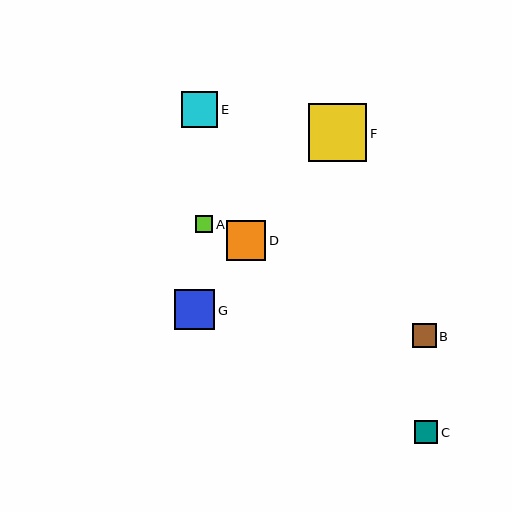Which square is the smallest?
Square A is the smallest with a size of approximately 17 pixels.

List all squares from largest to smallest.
From largest to smallest: F, D, G, E, B, C, A.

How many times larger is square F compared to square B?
Square F is approximately 2.4 times the size of square B.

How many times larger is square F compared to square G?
Square F is approximately 1.5 times the size of square G.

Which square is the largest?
Square F is the largest with a size of approximately 58 pixels.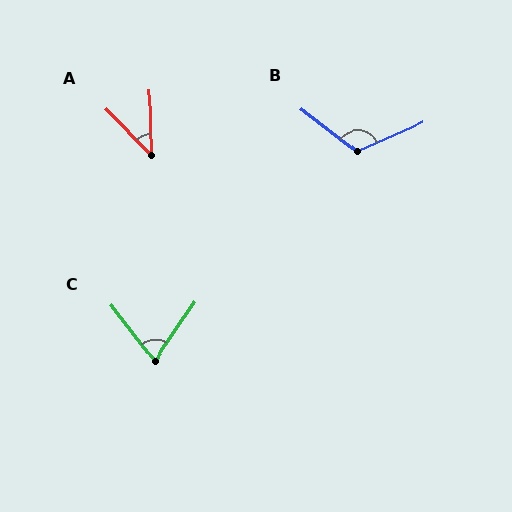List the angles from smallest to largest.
A (43°), C (72°), B (119°).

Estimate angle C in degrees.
Approximately 72 degrees.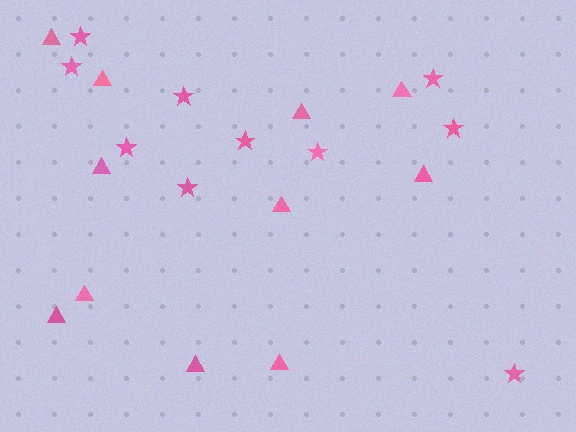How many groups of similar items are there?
There are 2 groups: one group of triangles (11) and one group of stars (10).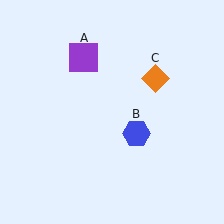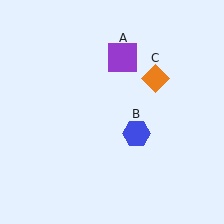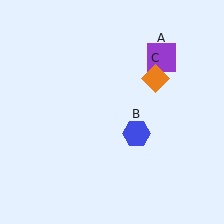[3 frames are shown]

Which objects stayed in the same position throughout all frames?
Blue hexagon (object B) and orange diamond (object C) remained stationary.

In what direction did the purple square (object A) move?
The purple square (object A) moved right.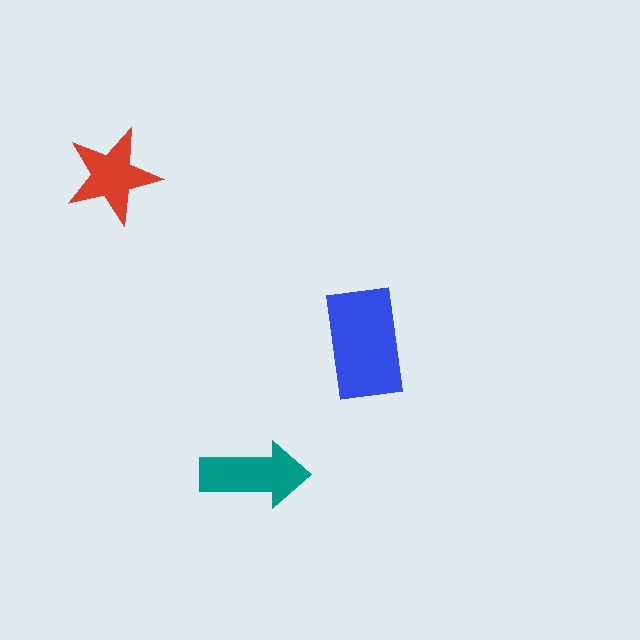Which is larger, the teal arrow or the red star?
The teal arrow.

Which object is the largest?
The blue rectangle.